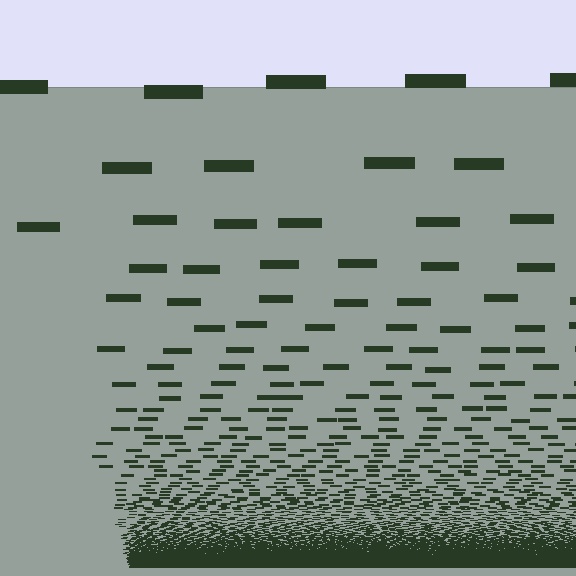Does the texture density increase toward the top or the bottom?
Density increases toward the bottom.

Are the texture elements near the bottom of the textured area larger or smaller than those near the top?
Smaller. The gradient is inverted — elements near the bottom are smaller and denser.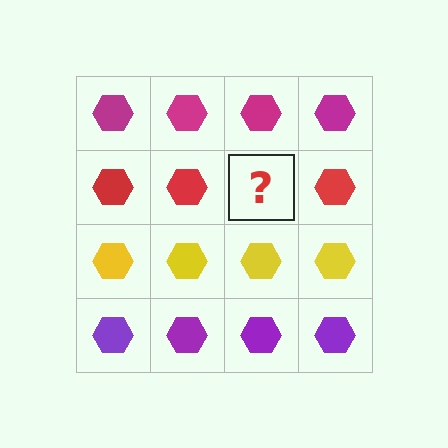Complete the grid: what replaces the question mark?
The question mark should be replaced with a red hexagon.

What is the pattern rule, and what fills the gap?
The rule is that each row has a consistent color. The gap should be filled with a red hexagon.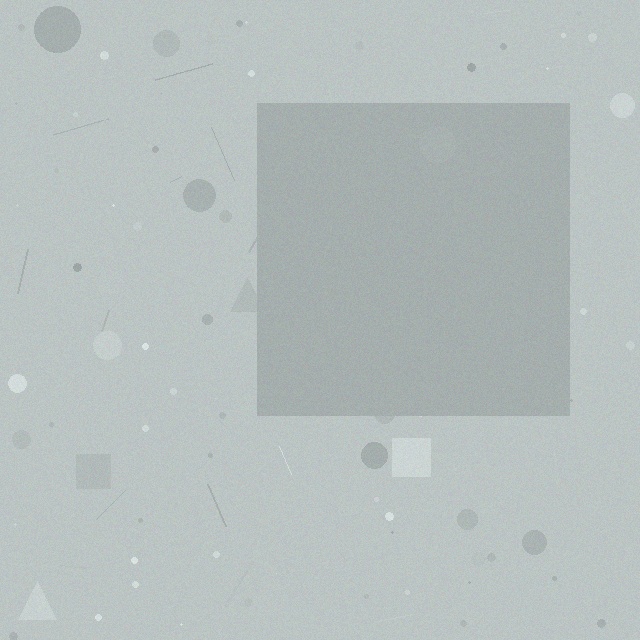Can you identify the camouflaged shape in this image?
The camouflaged shape is a square.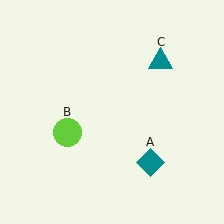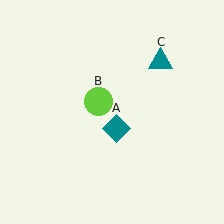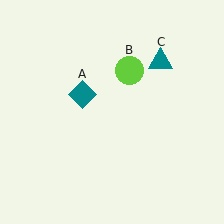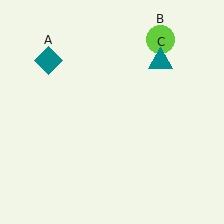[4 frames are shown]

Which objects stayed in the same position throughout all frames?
Teal triangle (object C) remained stationary.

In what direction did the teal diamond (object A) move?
The teal diamond (object A) moved up and to the left.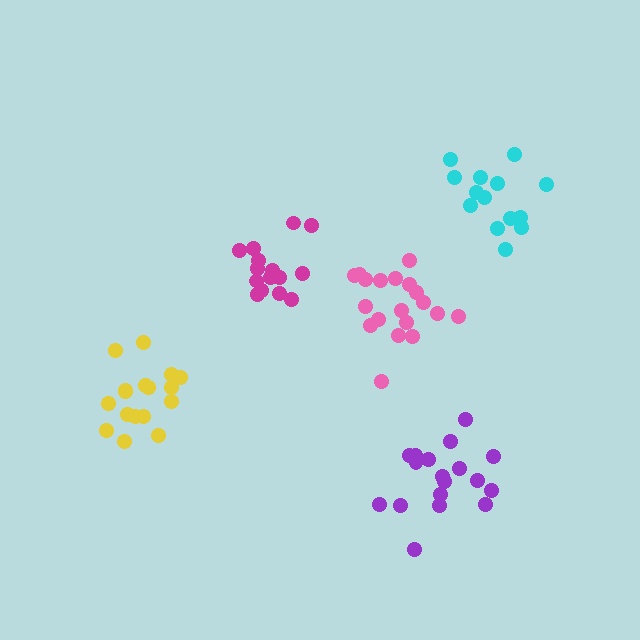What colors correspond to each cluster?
The clusters are colored: magenta, purple, cyan, yellow, pink.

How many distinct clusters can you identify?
There are 5 distinct clusters.